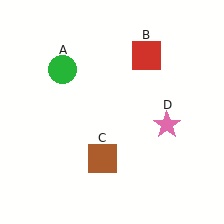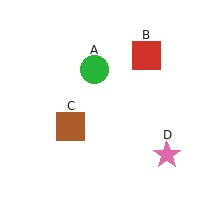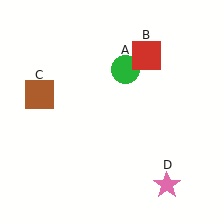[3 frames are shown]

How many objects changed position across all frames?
3 objects changed position: green circle (object A), brown square (object C), pink star (object D).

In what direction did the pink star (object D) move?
The pink star (object D) moved down.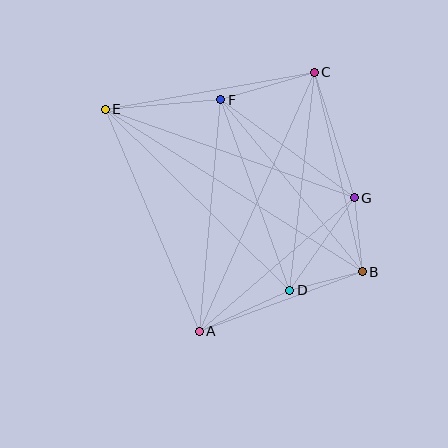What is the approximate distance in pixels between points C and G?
The distance between C and G is approximately 132 pixels.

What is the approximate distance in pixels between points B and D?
The distance between B and D is approximately 75 pixels.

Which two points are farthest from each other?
Points B and E are farthest from each other.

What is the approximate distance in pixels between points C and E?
The distance between C and E is approximately 212 pixels.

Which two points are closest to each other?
Points B and G are closest to each other.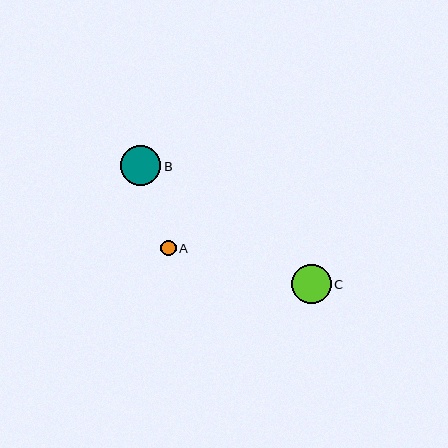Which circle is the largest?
Circle B is the largest with a size of approximately 40 pixels.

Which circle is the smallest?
Circle A is the smallest with a size of approximately 16 pixels.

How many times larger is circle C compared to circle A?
Circle C is approximately 2.5 times the size of circle A.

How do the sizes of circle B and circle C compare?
Circle B and circle C are approximately the same size.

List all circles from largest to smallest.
From largest to smallest: B, C, A.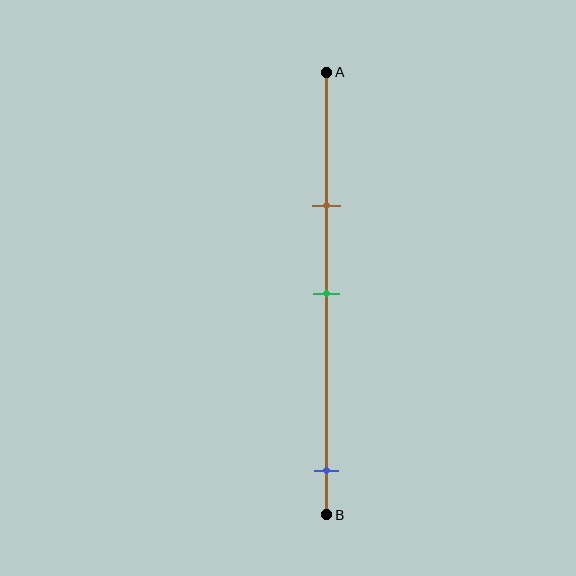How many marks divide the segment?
There are 3 marks dividing the segment.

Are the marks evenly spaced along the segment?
No, the marks are not evenly spaced.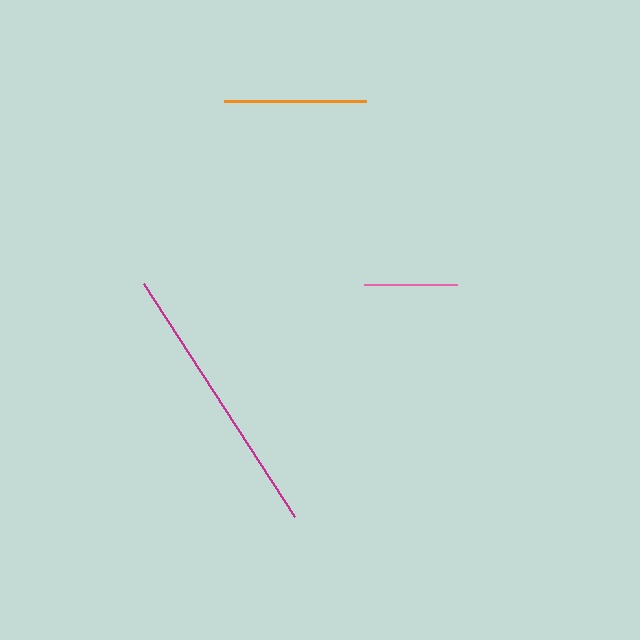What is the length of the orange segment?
The orange segment is approximately 142 pixels long.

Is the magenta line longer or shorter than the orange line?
The magenta line is longer than the orange line.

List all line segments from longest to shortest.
From longest to shortest: magenta, orange, pink.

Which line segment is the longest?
The magenta line is the longest at approximately 278 pixels.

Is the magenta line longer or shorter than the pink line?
The magenta line is longer than the pink line.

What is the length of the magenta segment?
The magenta segment is approximately 278 pixels long.